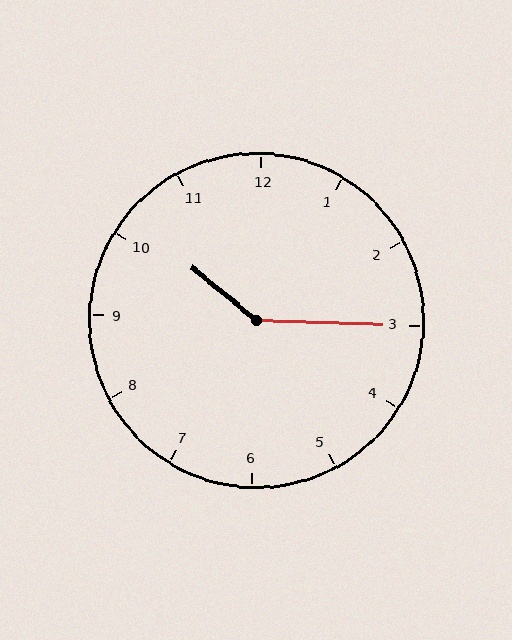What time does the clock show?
10:15.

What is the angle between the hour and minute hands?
Approximately 142 degrees.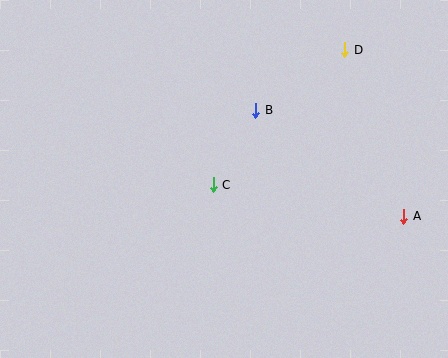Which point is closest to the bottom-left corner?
Point C is closest to the bottom-left corner.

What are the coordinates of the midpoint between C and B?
The midpoint between C and B is at (234, 147).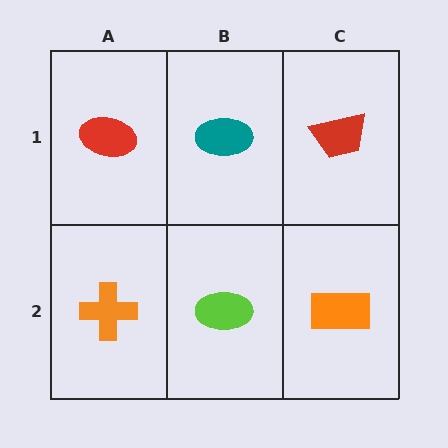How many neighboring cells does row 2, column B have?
3.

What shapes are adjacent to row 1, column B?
A lime ellipse (row 2, column B), a red ellipse (row 1, column A), a red trapezoid (row 1, column C).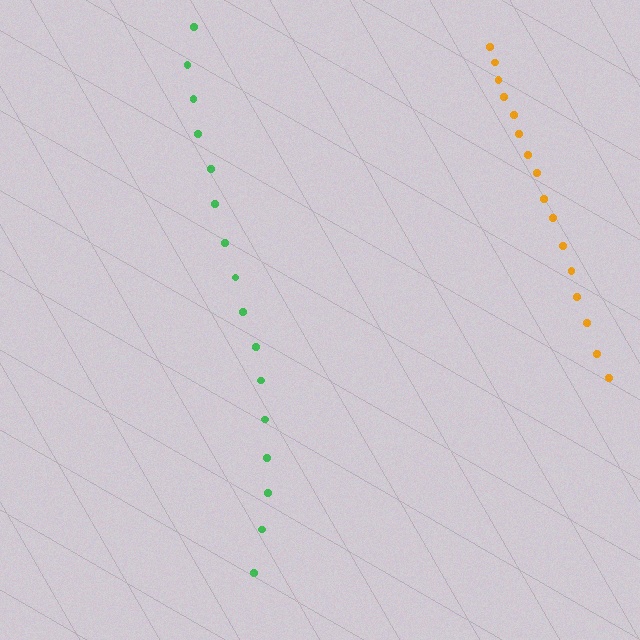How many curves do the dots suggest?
There are 2 distinct paths.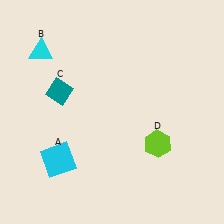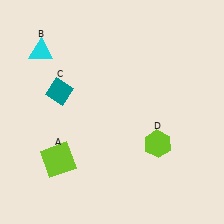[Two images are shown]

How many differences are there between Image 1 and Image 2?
There is 1 difference between the two images.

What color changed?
The square (A) changed from cyan in Image 1 to lime in Image 2.